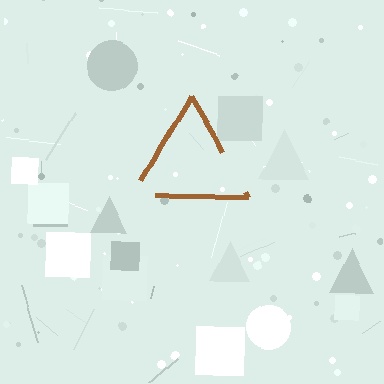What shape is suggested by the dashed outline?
The dashed outline suggests a triangle.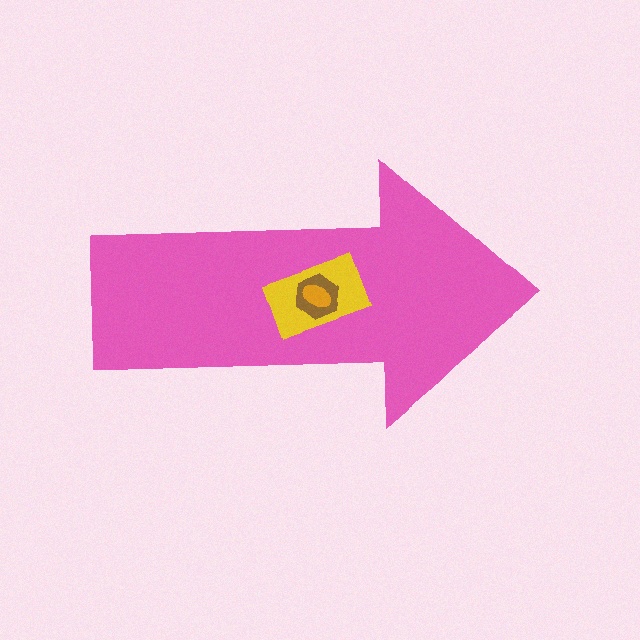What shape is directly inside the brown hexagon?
The orange ellipse.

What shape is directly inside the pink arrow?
The yellow rectangle.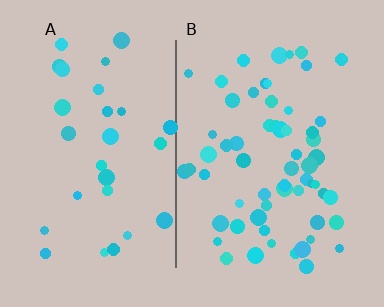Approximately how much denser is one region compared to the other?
Approximately 2.1× — region B over region A.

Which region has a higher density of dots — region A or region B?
B (the right).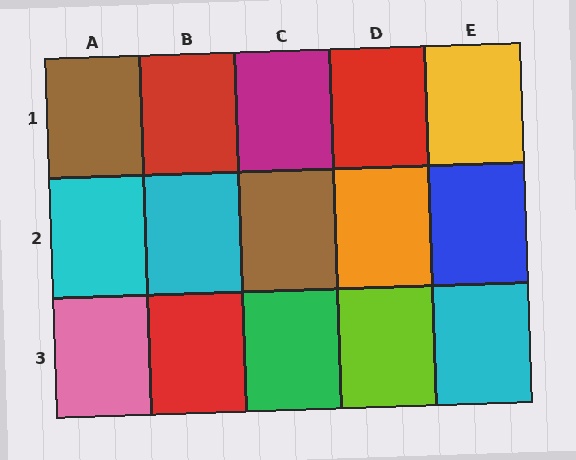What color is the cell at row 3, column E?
Cyan.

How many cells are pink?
1 cell is pink.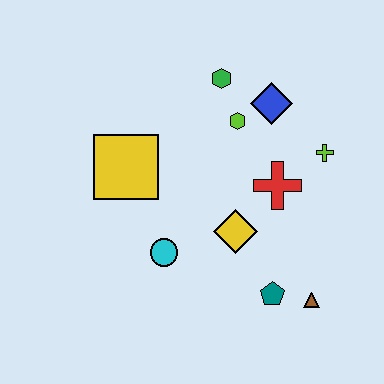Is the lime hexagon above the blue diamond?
No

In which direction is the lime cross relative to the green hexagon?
The lime cross is to the right of the green hexagon.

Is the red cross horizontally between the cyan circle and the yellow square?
No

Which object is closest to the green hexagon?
The lime hexagon is closest to the green hexagon.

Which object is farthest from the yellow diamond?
The green hexagon is farthest from the yellow diamond.